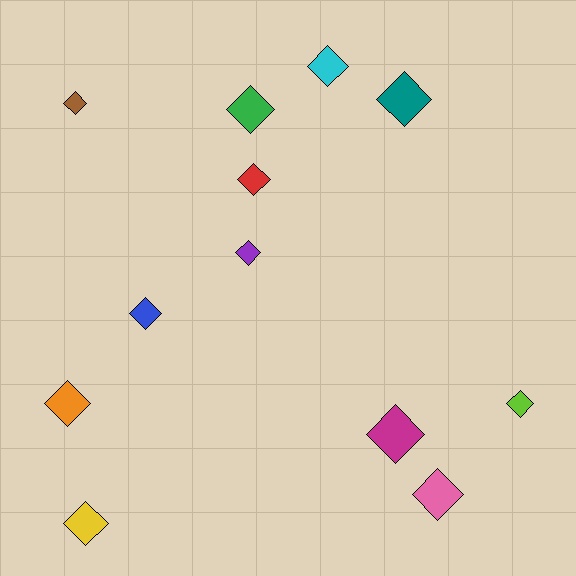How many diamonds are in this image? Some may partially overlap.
There are 12 diamonds.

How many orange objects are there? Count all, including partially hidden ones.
There is 1 orange object.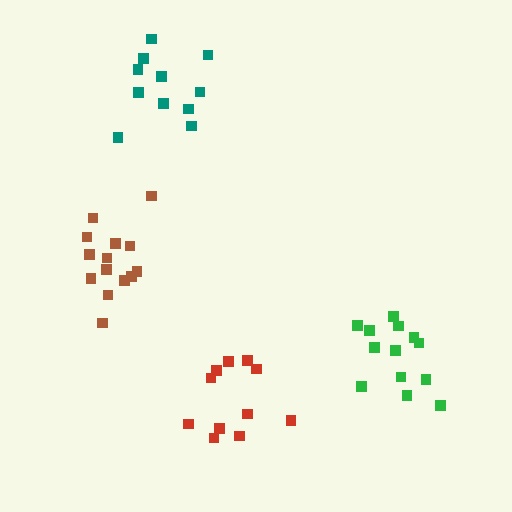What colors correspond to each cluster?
The clusters are colored: red, teal, green, brown.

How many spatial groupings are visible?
There are 4 spatial groupings.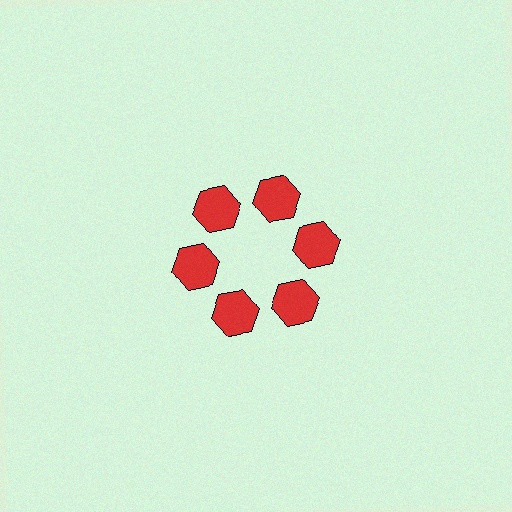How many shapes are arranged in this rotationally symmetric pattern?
There are 6 shapes, arranged in 6 groups of 1.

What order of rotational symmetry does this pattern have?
This pattern has 6-fold rotational symmetry.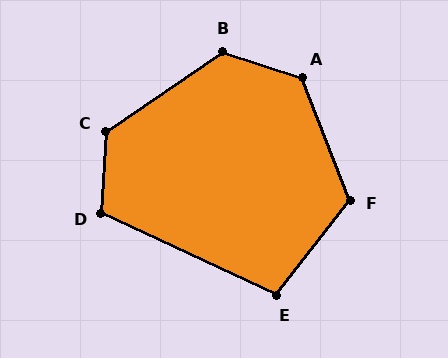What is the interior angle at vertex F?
Approximately 121 degrees (obtuse).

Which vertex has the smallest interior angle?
E, at approximately 103 degrees.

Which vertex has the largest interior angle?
A, at approximately 130 degrees.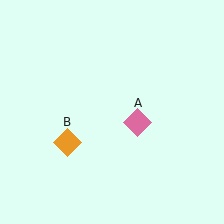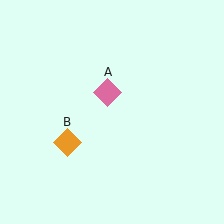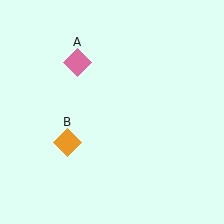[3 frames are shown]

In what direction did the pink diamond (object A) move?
The pink diamond (object A) moved up and to the left.